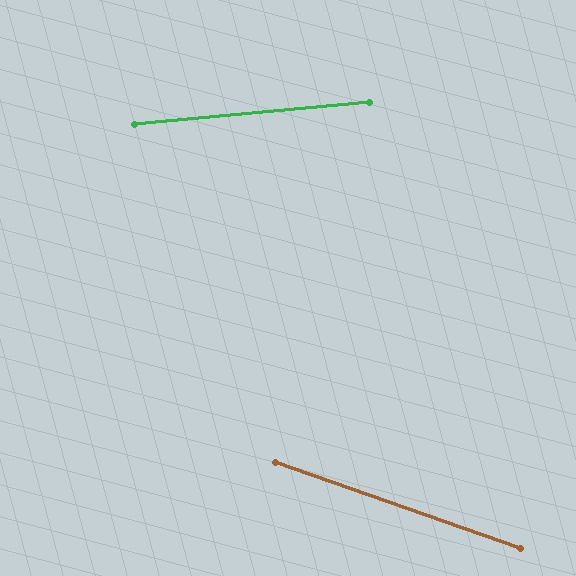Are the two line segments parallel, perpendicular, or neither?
Neither parallel nor perpendicular — they differ by about 25°.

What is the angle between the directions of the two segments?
Approximately 25 degrees.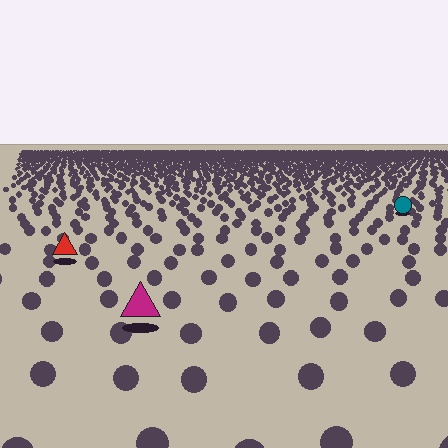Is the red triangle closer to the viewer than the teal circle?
Yes. The red triangle is closer — you can tell from the texture gradient: the ground texture is coarser near it.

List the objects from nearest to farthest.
From nearest to farthest: the magenta triangle, the red triangle, the teal circle.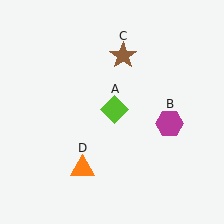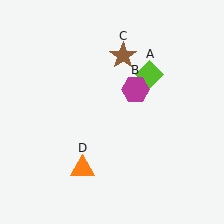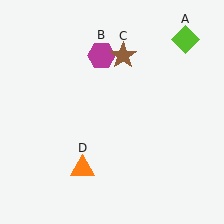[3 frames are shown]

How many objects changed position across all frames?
2 objects changed position: lime diamond (object A), magenta hexagon (object B).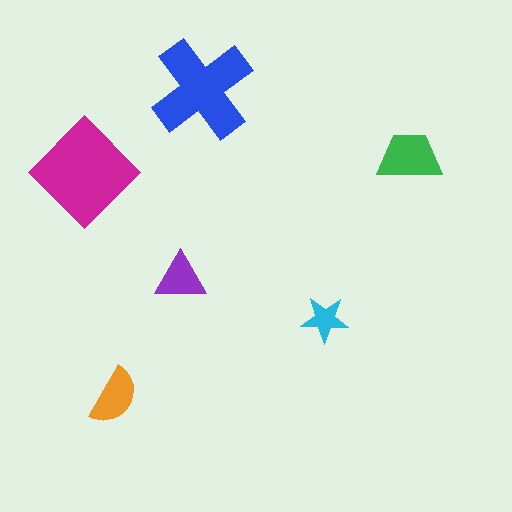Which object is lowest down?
The orange semicircle is bottommost.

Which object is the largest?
The magenta diamond.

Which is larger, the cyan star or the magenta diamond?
The magenta diamond.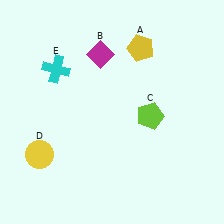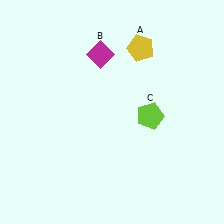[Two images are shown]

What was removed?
The yellow circle (D), the cyan cross (E) were removed in Image 2.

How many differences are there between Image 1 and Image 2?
There are 2 differences between the two images.